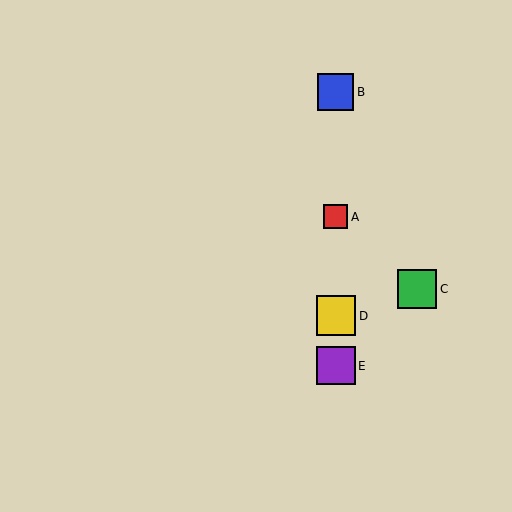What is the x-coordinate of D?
Object D is at x≈336.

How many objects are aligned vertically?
4 objects (A, B, D, E) are aligned vertically.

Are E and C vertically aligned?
No, E is at x≈336 and C is at x≈417.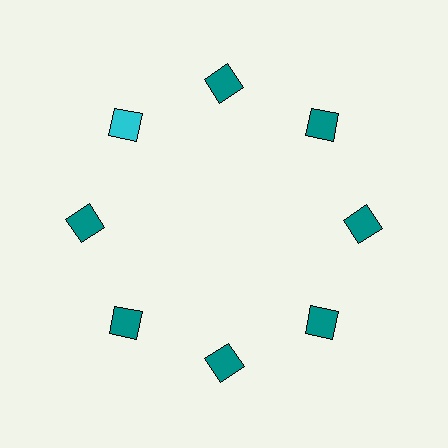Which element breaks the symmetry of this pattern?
The cyan diamond at roughly the 10 o'clock position breaks the symmetry. All other shapes are teal diamonds.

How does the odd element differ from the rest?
It has a different color: cyan instead of teal.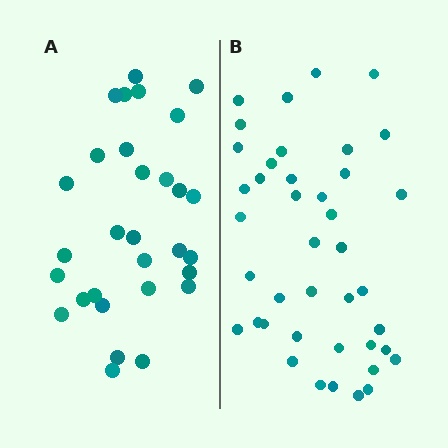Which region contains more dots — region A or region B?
Region B (the right region) has more dots.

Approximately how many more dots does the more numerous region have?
Region B has roughly 12 or so more dots than region A.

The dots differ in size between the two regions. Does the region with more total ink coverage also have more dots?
No. Region A has more total ink coverage because its dots are larger, but region B actually contains more individual dots. Total area can be misleading — the number of items is what matters here.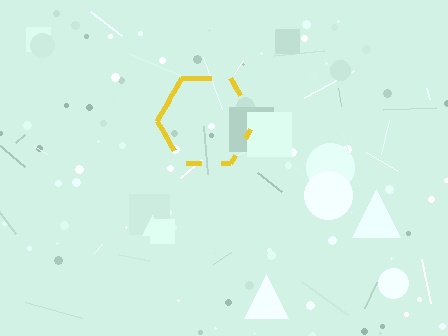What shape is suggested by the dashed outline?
The dashed outline suggests a hexagon.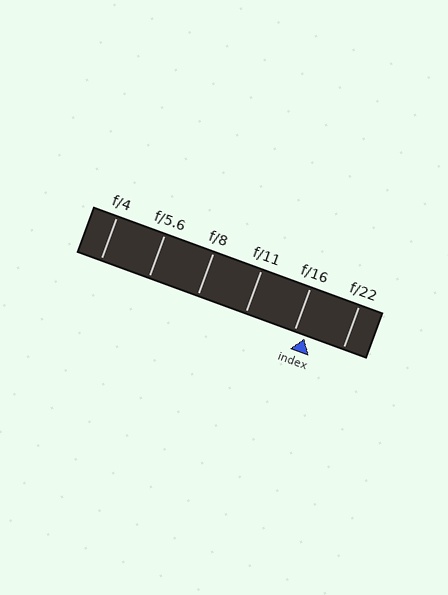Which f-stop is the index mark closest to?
The index mark is closest to f/16.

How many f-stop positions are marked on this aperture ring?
There are 6 f-stop positions marked.